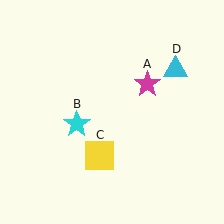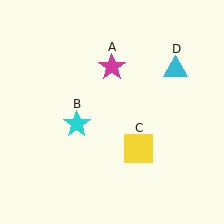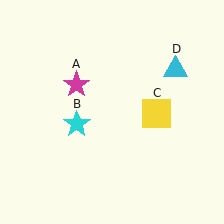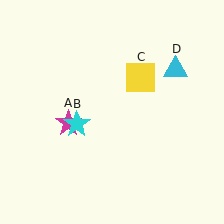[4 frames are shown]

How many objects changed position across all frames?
2 objects changed position: magenta star (object A), yellow square (object C).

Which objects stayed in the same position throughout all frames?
Cyan star (object B) and cyan triangle (object D) remained stationary.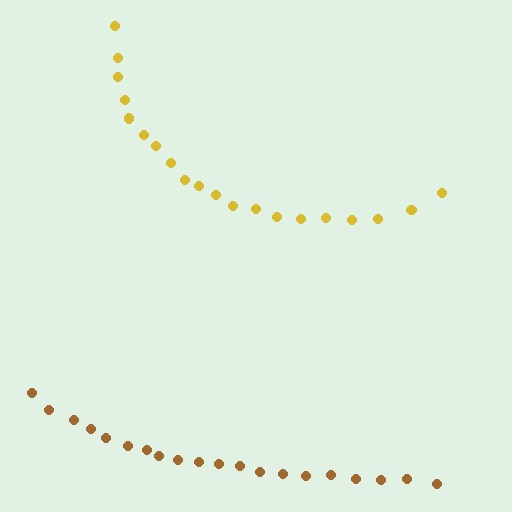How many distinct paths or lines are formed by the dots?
There are 2 distinct paths.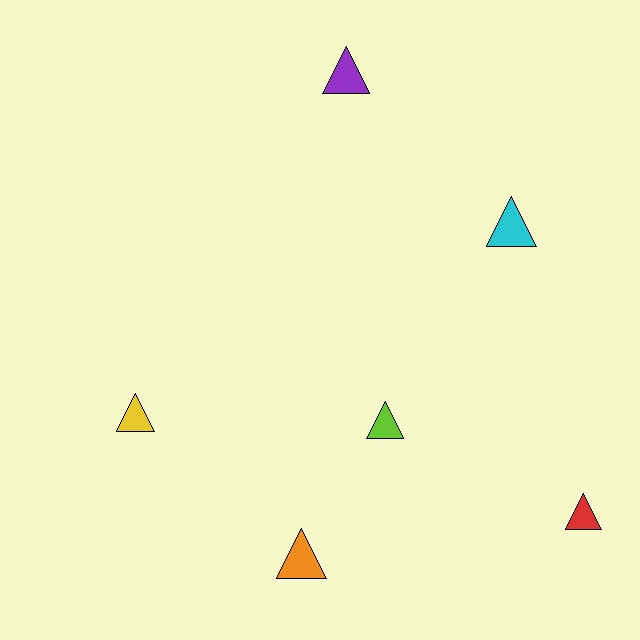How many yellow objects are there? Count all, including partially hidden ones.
There is 1 yellow object.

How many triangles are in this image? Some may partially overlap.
There are 6 triangles.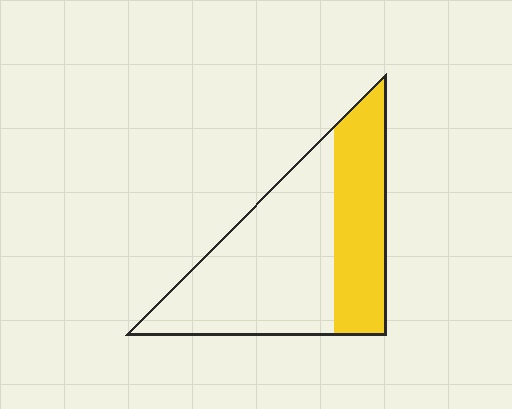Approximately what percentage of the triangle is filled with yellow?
Approximately 35%.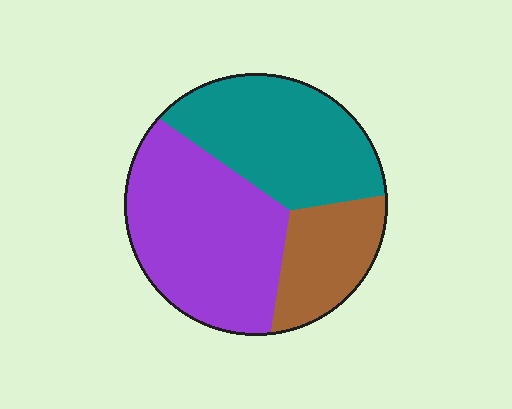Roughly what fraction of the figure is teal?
Teal takes up about three eighths (3/8) of the figure.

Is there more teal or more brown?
Teal.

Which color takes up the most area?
Purple, at roughly 45%.